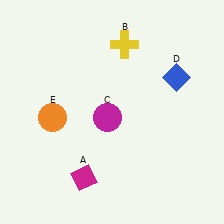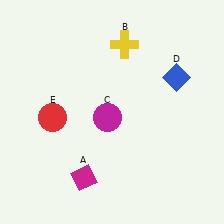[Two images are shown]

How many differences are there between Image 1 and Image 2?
There is 1 difference between the two images.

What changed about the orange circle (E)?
In Image 1, E is orange. In Image 2, it changed to red.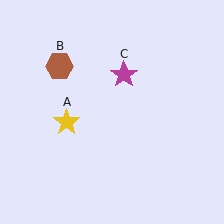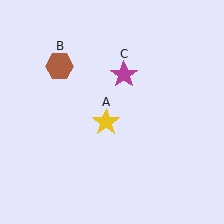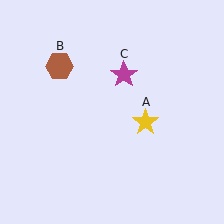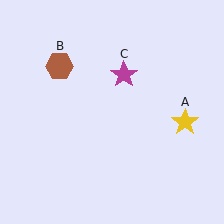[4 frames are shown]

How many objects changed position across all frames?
1 object changed position: yellow star (object A).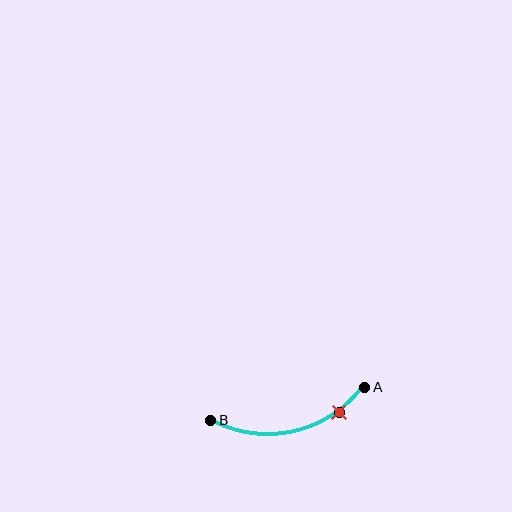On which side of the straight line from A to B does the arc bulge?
The arc bulges below the straight line connecting A and B.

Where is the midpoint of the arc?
The arc midpoint is the point on the curve farthest from the straight line joining A and B. It sits below that line.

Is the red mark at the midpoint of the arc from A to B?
No. The red mark lies on the arc but is closer to endpoint A. The arc midpoint would be at the point on the curve equidistant along the arc from both A and B.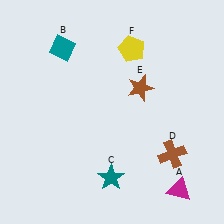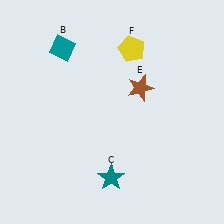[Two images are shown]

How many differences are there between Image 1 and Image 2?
There are 2 differences between the two images.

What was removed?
The brown cross (D), the magenta triangle (A) were removed in Image 2.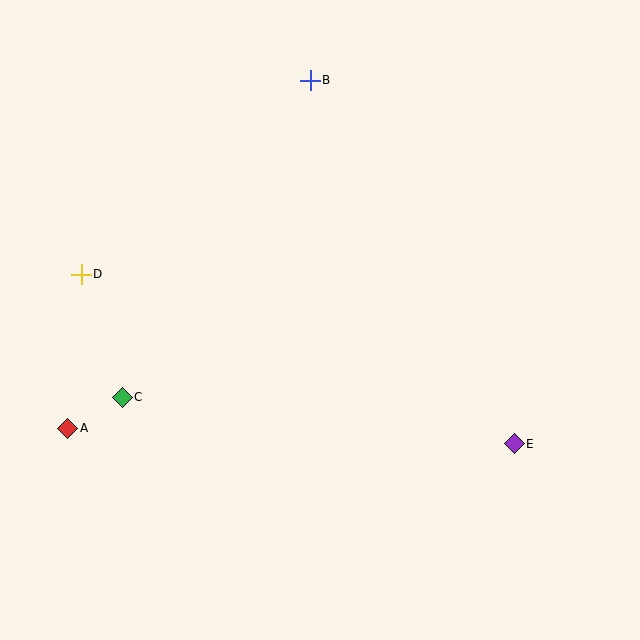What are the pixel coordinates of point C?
Point C is at (122, 397).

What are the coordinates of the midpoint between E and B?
The midpoint between E and B is at (412, 262).